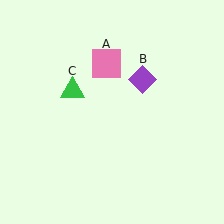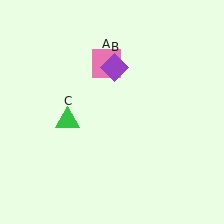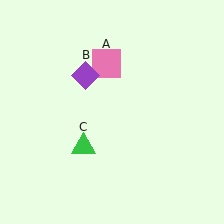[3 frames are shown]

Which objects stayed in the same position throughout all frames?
Pink square (object A) remained stationary.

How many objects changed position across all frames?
2 objects changed position: purple diamond (object B), green triangle (object C).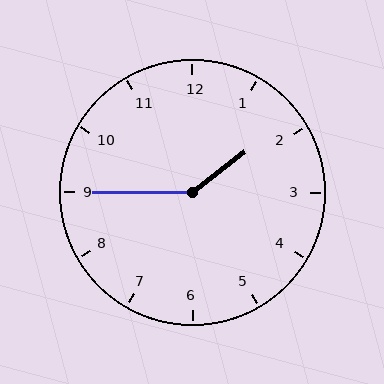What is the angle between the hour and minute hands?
Approximately 142 degrees.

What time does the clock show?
1:45.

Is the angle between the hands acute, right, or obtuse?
It is obtuse.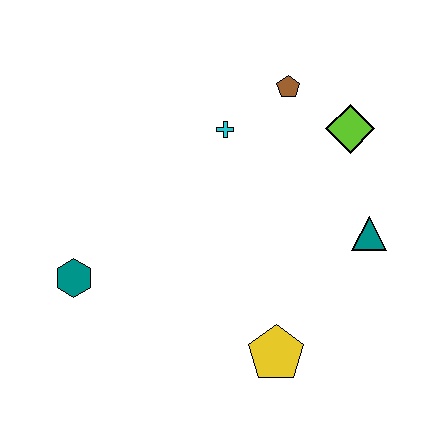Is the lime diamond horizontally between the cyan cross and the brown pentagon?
No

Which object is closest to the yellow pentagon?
The teal triangle is closest to the yellow pentagon.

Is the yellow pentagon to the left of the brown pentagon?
Yes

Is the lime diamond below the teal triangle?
No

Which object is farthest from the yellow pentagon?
The brown pentagon is farthest from the yellow pentagon.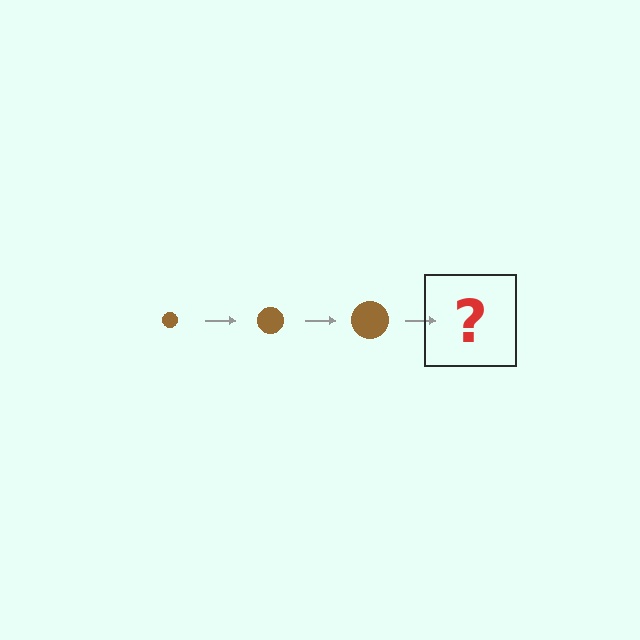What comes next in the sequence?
The next element should be a brown circle, larger than the previous one.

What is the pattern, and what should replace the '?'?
The pattern is that the circle gets progressively larger each step. The '?' should be a brown circle, larger than the previous one.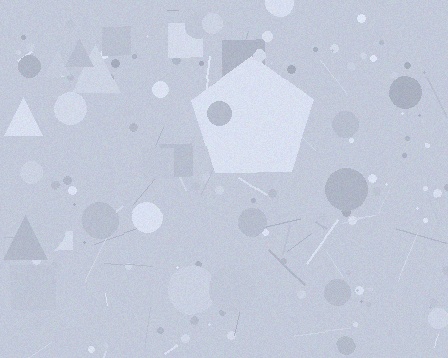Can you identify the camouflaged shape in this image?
The camouflaged shape is a pentagon.